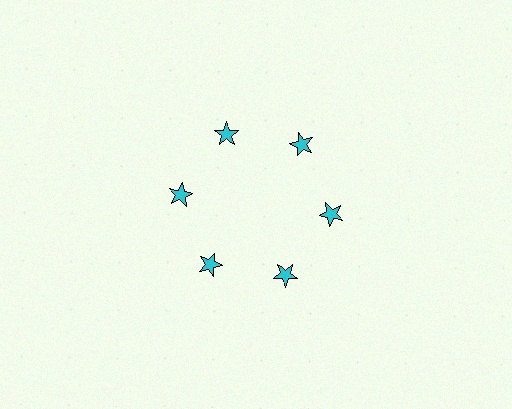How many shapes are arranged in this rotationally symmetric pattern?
There are 6 shapes, arranged in 6 groups of 1.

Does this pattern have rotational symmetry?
Yes, this pattern has 6-fold rotational symmetry. It looks the same after rotating 60 degrees around the center.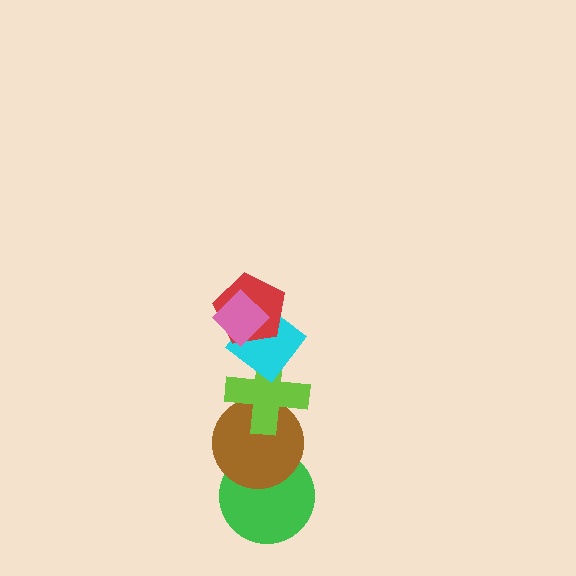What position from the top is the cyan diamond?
The cyan diamond is 3rd from the top.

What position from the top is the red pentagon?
The red pentagon is 2nd from the top.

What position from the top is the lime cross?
The lime cross is 4th from the top.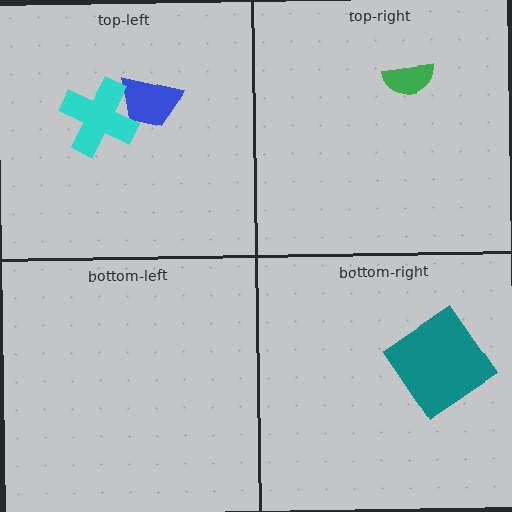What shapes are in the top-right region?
The green semicircle.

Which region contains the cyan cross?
The top-left region.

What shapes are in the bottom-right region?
The teal diamond.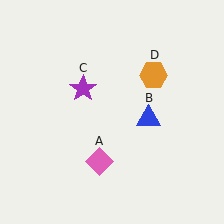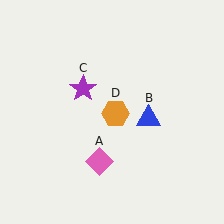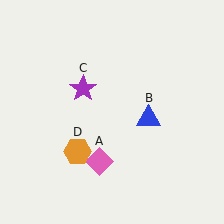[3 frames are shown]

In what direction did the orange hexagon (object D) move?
The orange hexagon (object D) moved down and to the left.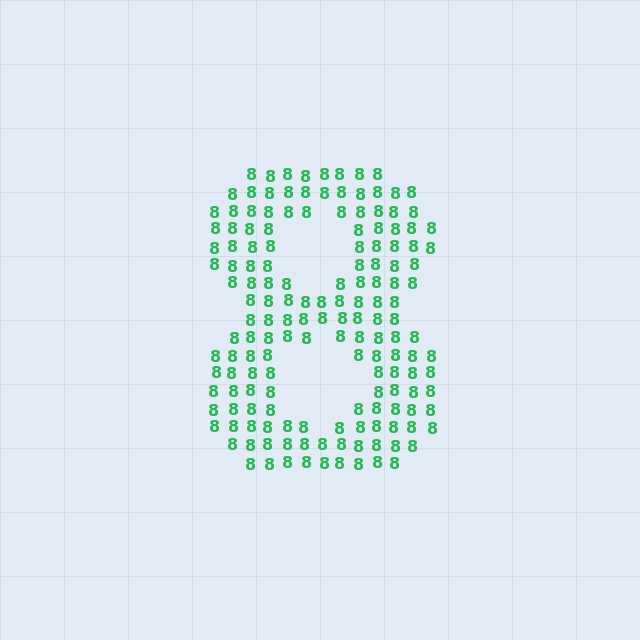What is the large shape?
The large shape is the digit 8.